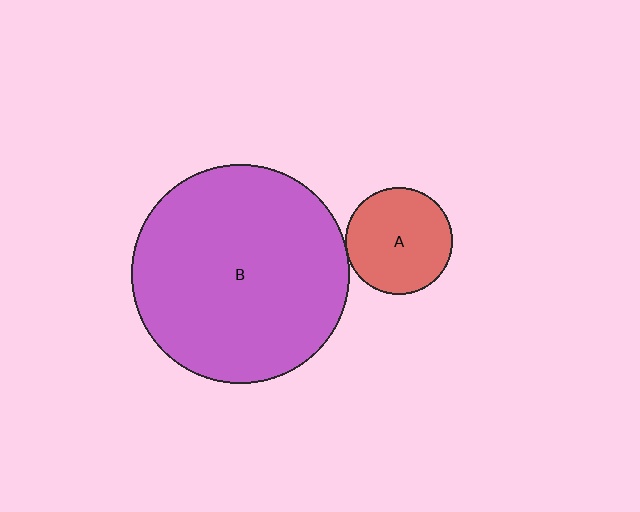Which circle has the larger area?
Circle B (purple).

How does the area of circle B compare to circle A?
Approximately 4.2 times.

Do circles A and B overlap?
Yes.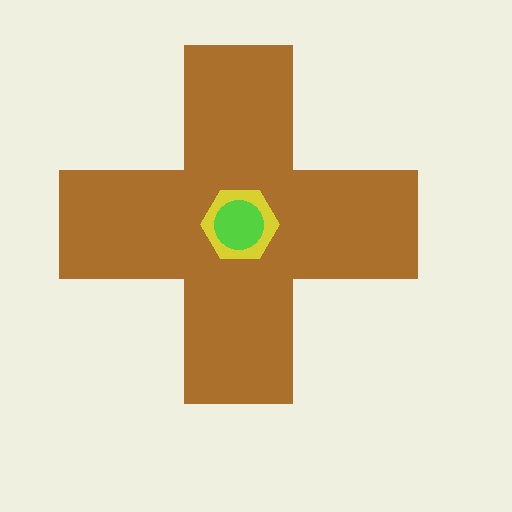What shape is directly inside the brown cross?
The yellow hexagon.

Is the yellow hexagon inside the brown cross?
Yes.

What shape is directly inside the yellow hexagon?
The lime circle.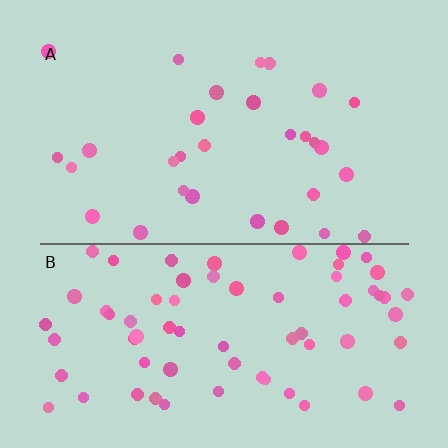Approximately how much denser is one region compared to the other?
Approximately 2.3× — region B over region A.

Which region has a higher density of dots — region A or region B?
B (the bottom).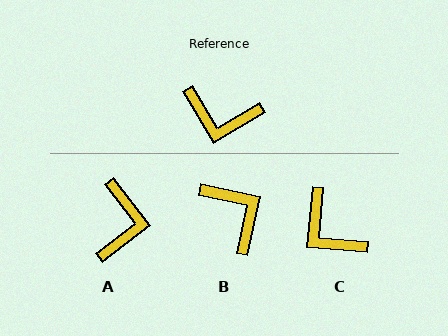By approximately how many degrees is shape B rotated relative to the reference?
Approximately 137 degrees counter-clockwise.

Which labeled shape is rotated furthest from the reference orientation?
B, about 137 degrees away.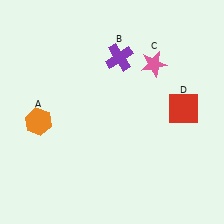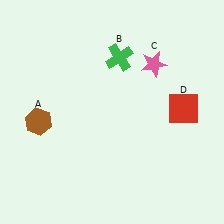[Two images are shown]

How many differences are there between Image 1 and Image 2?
There are 2 differences between the two images.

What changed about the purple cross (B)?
In Image 1, B is purple. In Image 2, it changed to green.